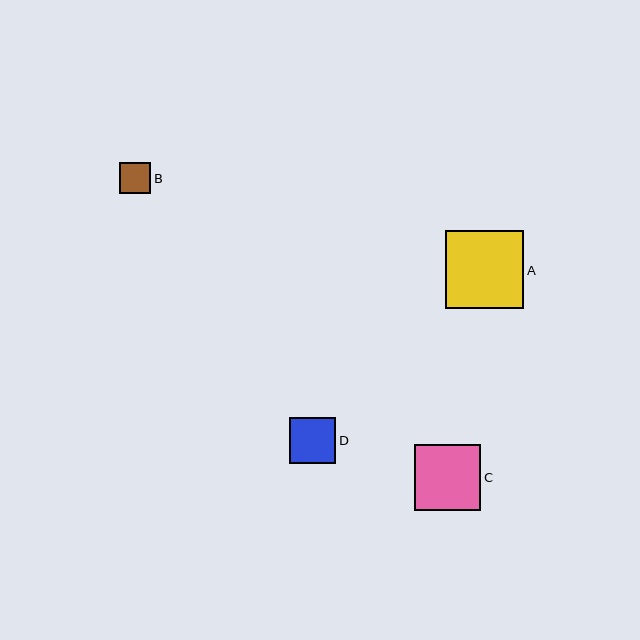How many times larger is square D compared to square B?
Square D is approximately 1.5 times the size of square B.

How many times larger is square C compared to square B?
Square C is approximately 2.2 times the size of square B.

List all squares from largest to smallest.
From largest to smallest: A, C, D, B.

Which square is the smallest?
Square B is the smallest with a size of approximately 31 pixels.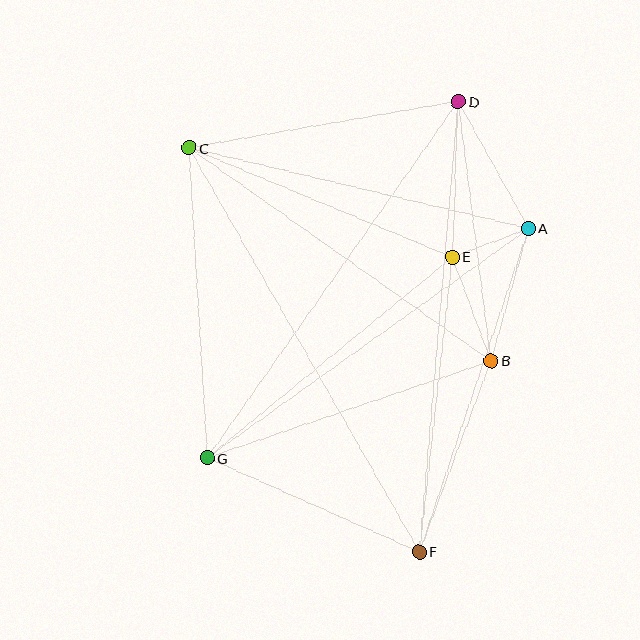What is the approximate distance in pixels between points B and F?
The distance between B and F is approximately 204 pixels.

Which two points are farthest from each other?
Points C and F are farthest from each other.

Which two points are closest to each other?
Points A and E are closest to each other.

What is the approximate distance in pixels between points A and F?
The distance between A and F is approximately 342 pixels.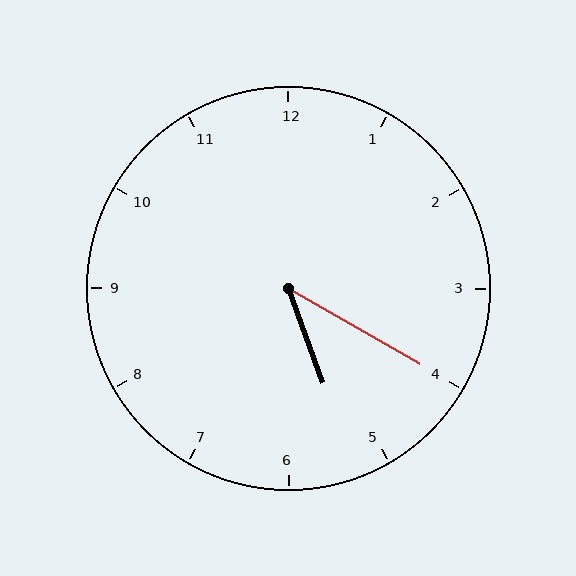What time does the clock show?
5:20.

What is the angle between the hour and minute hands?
Approximately 40 degrees.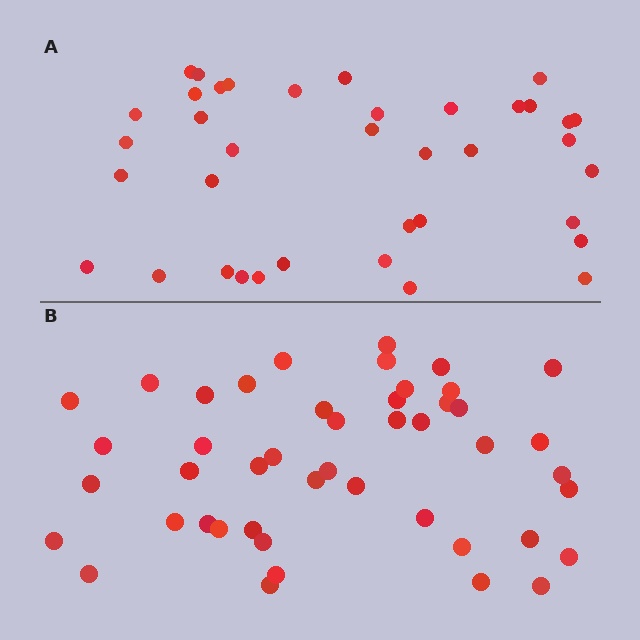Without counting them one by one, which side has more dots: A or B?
Region B (the bottom region) has more dots.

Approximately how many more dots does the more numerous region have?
Region B has roughly 8 or so more dots than region A.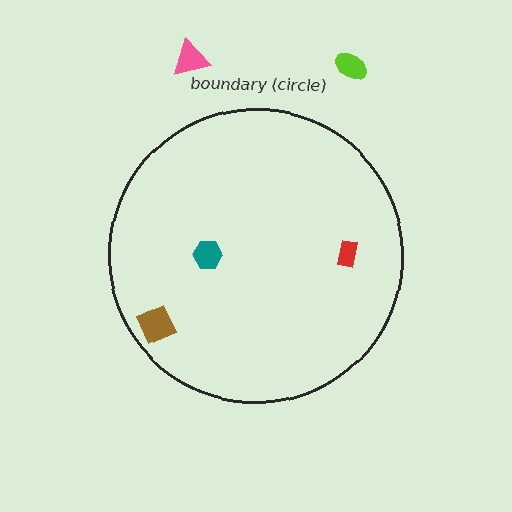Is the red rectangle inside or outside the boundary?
Inside.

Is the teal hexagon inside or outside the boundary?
Inside.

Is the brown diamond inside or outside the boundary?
Inside.